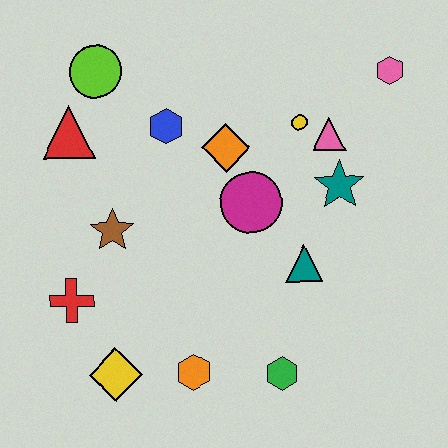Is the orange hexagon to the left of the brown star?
No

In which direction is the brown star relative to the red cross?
The brown star is above the red cross.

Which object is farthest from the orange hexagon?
The pink hexagon is farthest from the orange hexagon.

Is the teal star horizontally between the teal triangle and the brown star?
No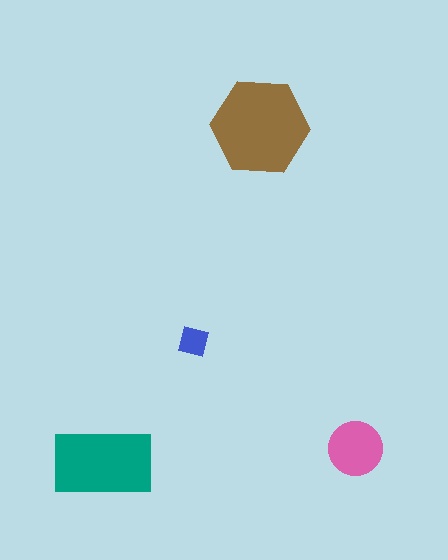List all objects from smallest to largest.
The blue square, the pink circle, the teal rectangle, the brown hexagon.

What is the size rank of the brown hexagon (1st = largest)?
1st.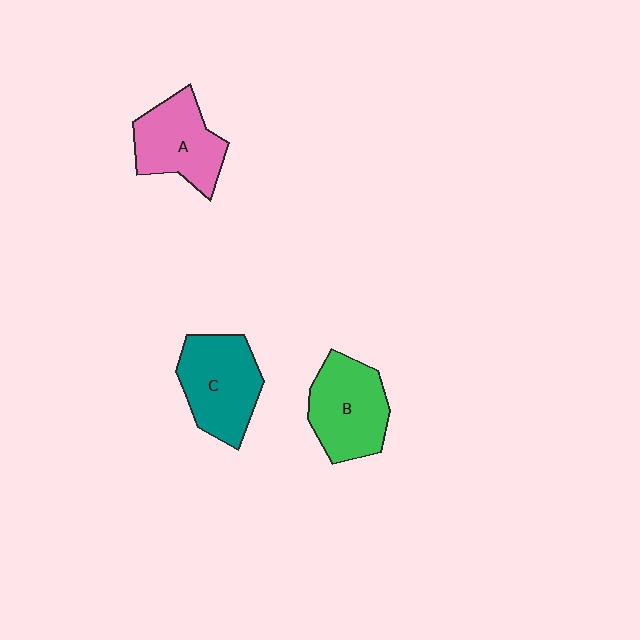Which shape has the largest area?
Shape C (teal).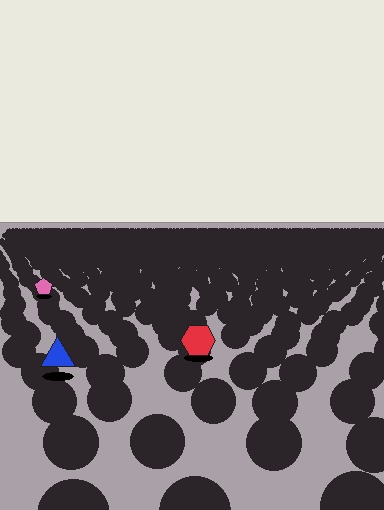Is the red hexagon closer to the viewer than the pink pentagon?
Yes. The red hexagon is closer — you can tell from the texture gradient: the ground texture is coarser near it.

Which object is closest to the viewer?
The blue triangle is closest. The texture marks near it are larger and more spread out.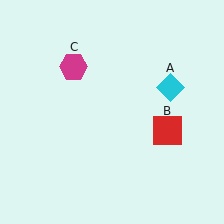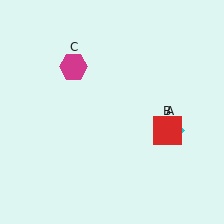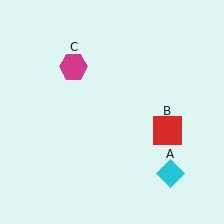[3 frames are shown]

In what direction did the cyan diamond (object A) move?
The cyan diamond (object A) moved down.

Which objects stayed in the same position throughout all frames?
Red square (object B) and magenta hexagon (object C) remained stationary.